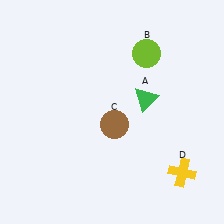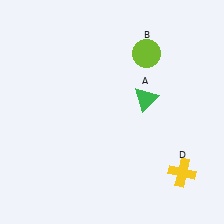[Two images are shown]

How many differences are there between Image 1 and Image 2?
There is 1 difference between the two images.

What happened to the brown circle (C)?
The brown circle (C) was removed in Image 2. It was in the bottom-right area of Image 1.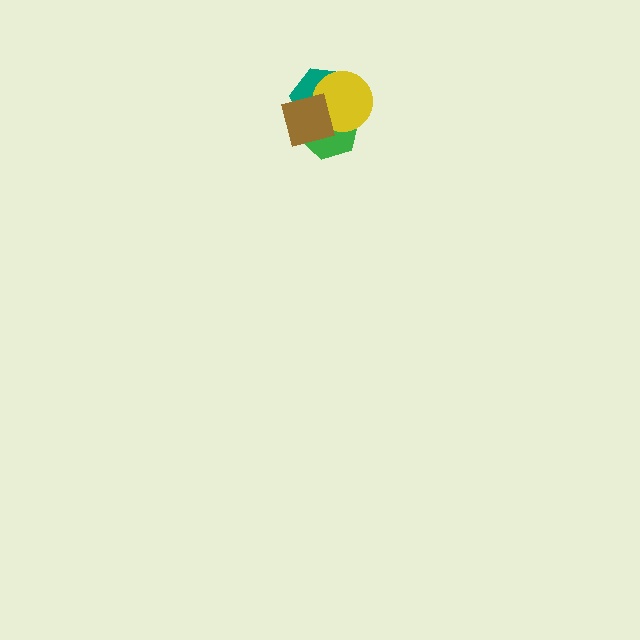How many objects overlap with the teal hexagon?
3 objects overlap with the teal hexagon.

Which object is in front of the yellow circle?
The brown square is in front of the yellow circle.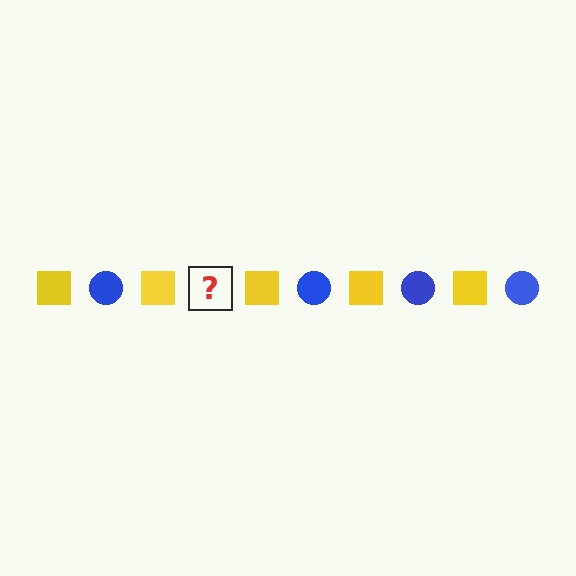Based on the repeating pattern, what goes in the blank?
The blank should be a blue circle.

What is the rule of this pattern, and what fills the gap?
The rule is that the pattern alternates between yellow square and blue circle. The gap should be filled with a blue circle.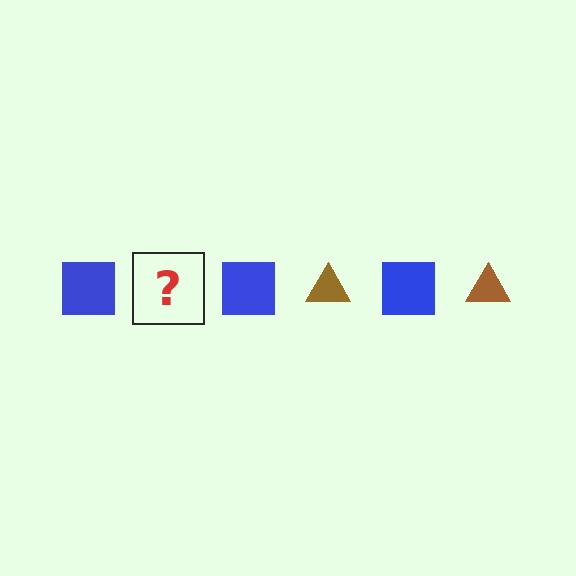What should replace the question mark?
The question mark should be replaced with a brown triangle.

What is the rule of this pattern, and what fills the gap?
The rule is that the pattern alternates between blue square and brown triangle. The gap should be filled with a brown triangle.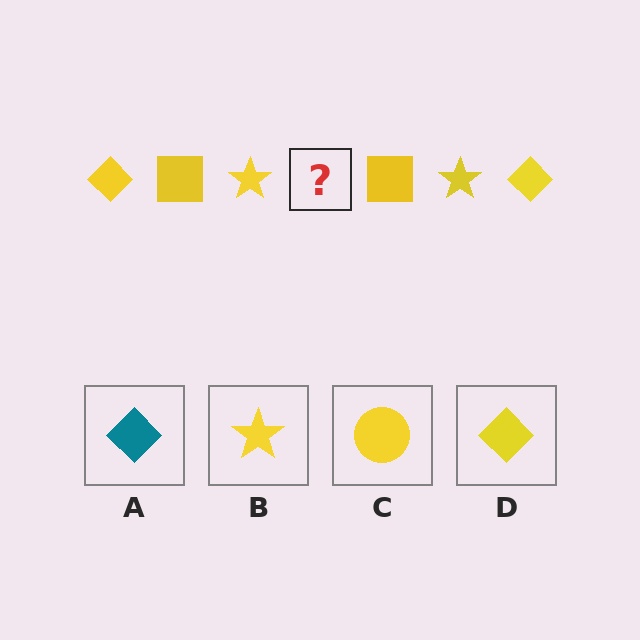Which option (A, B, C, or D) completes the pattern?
D.